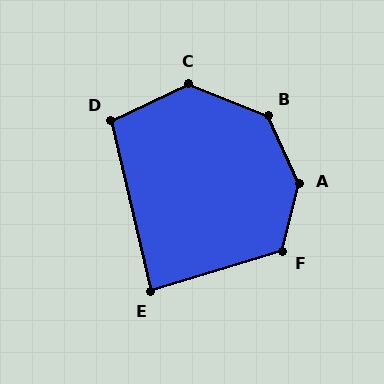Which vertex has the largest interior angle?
A, at approximately 141 degrees.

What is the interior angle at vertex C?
Approximately 133 degrees (obtuse).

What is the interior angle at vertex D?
Approximately 102 degrees (obtuse).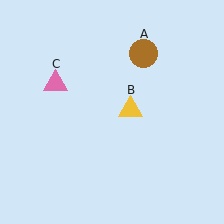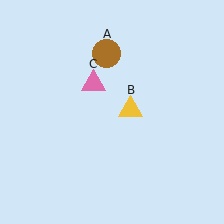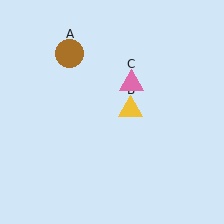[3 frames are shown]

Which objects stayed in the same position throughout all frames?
Yellow triangle (object B) remained stationary.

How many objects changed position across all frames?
2 objects changed position: brown circle (object A), pink triangle (object C).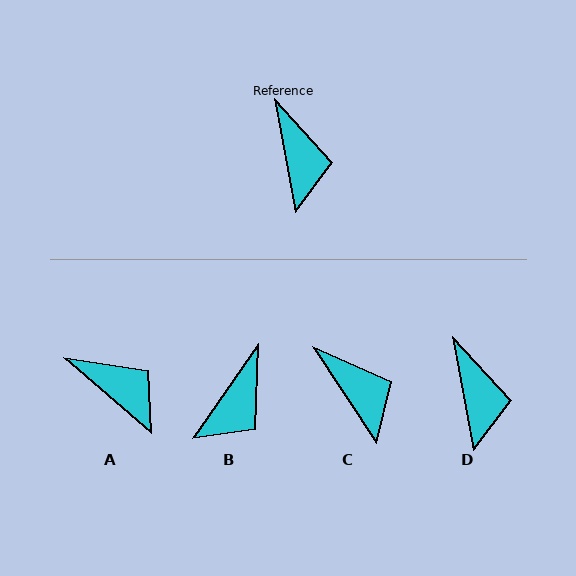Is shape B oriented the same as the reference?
No, it is off by about 45 degrees.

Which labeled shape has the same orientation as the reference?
D.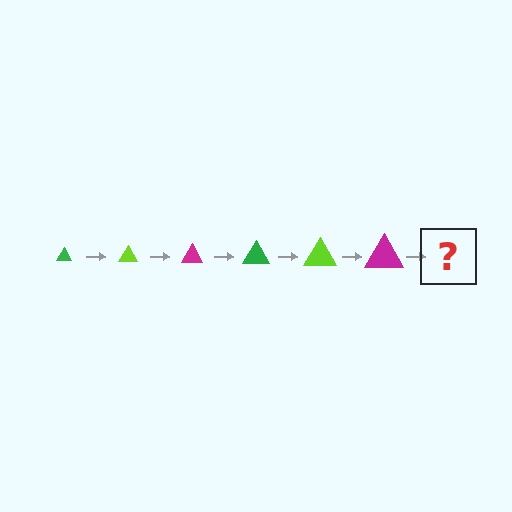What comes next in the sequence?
The next element should be a green triangle, larger than the previous one.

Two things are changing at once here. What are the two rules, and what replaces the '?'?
The two rules are that the triangle grows larger each step and the color cycles through green, lime, and magenta. The '?' should be a green triangle, larger than the previous one.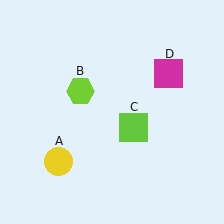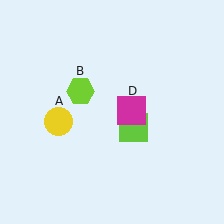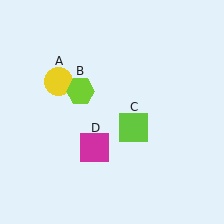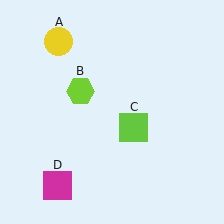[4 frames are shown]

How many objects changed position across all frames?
2 objects changed position: yellow circle (object A), magenta square (object D).